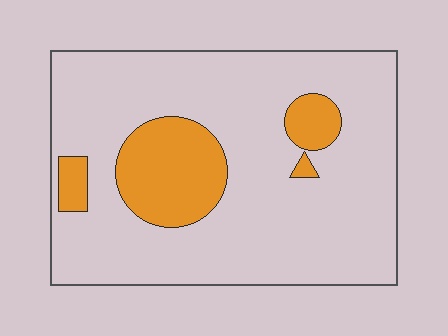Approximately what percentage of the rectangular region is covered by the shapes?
Approximately 20%.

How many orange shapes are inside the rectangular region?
4.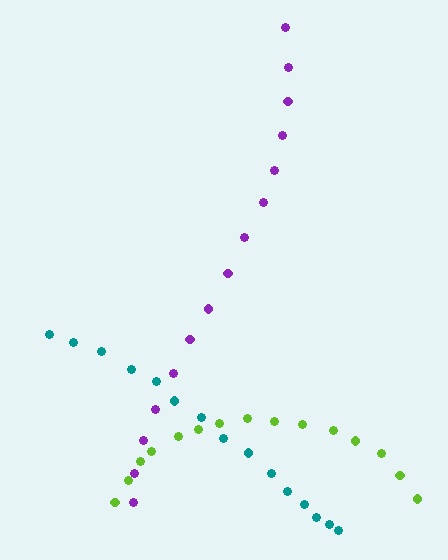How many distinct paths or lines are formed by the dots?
There are 3 distinct paths.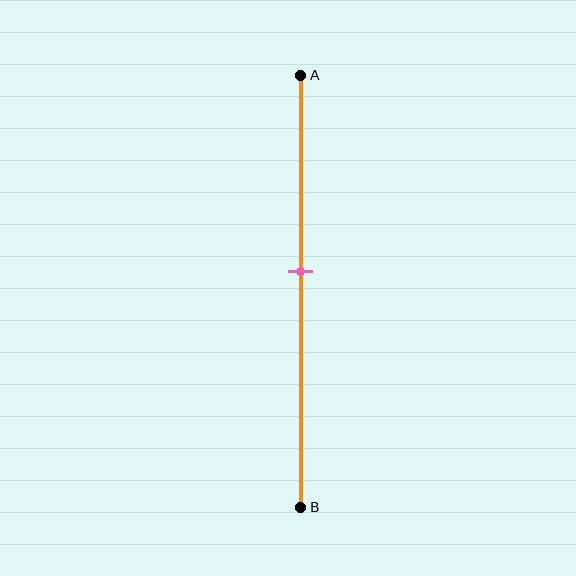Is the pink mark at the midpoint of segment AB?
No, the mark is at about 45% from A, not at the 50% midpoint.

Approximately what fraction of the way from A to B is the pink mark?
The pink mark is approximately 45% of the way from A to B.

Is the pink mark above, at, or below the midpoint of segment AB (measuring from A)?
The pink mark is above the midpoint of segment AB.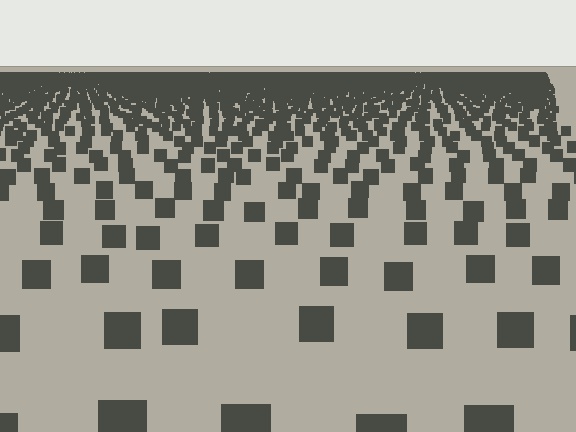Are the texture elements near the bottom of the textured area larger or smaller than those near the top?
Larger. Near the bottom, elements are closer to the viewer and appear at a bigger on-screen size.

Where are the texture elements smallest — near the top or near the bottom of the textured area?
Near the top.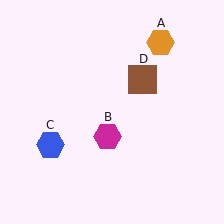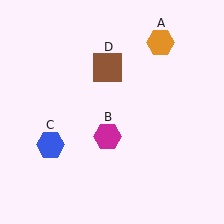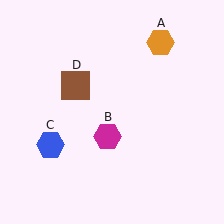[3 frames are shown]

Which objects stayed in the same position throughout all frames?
Orange hexagon (object A) and magenta hexagon (object B) and blue hexagon (object C) remained stationary.